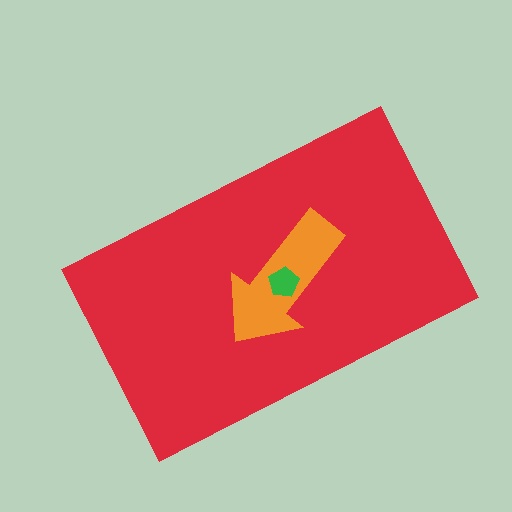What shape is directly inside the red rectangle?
The orange arrow.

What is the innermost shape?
The green pentagon.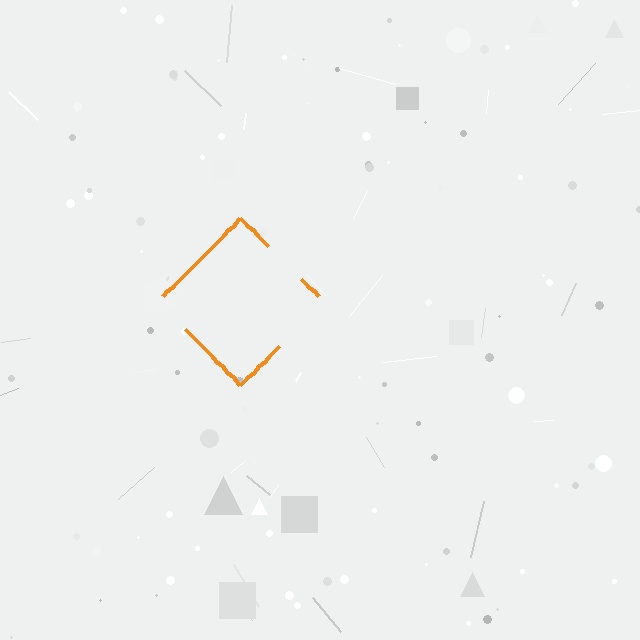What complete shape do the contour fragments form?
The contour fragments form a diamond.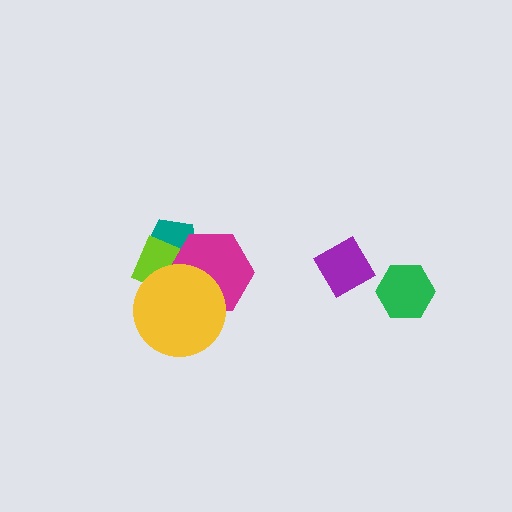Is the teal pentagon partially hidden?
Yes, it is partially covered by another shape.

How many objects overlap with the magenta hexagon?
3 objects overlap with the magenta hexagon.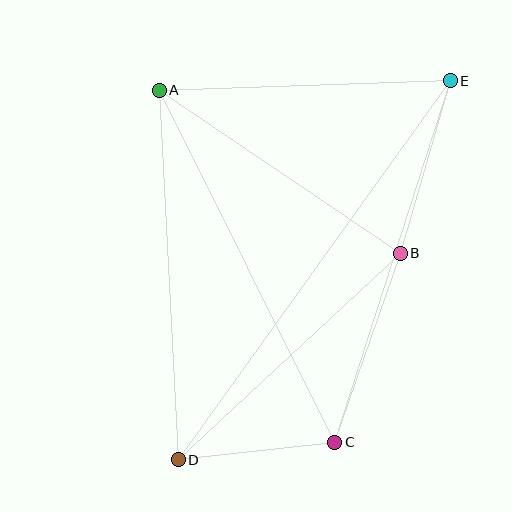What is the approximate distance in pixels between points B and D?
The distance between B and D is approximately 303 pixels.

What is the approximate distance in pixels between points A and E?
The distance between A and E is approximately 291 pixels.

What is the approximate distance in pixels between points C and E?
The distance between C and E is approximately 379 pixels.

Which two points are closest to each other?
Points C and D are closest to each other.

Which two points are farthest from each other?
Points D and E are farthest from each other.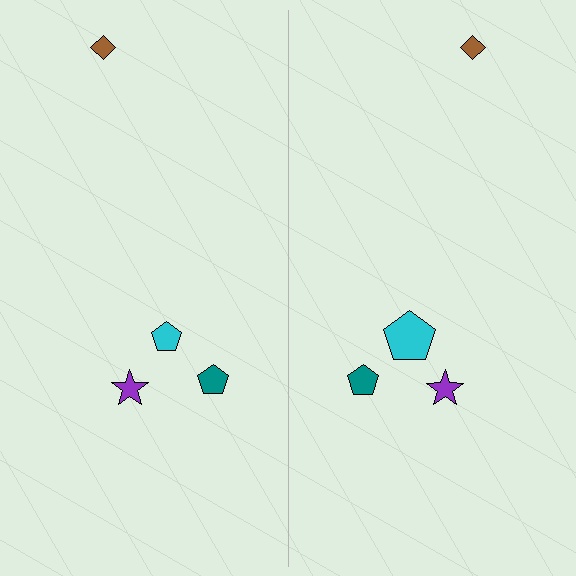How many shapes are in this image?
There are 8 shapes in this image.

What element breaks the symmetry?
The cyan pentagon on the right side has a different size than its mirror counterpart.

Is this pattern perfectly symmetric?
No, the pattern is not perfectly symmetric. The cyan pentagon on the right side has a different size than its mirror counterpart.